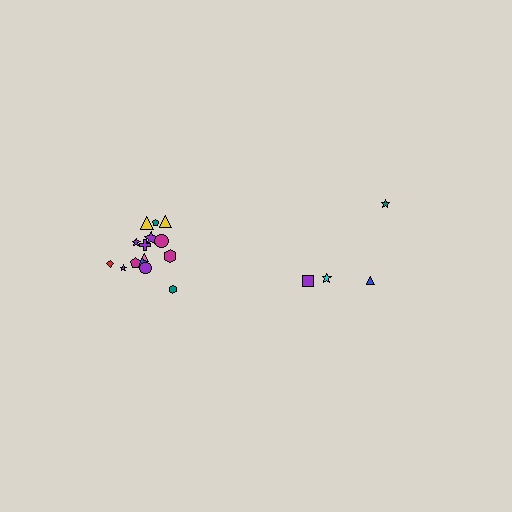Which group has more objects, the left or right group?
The left group.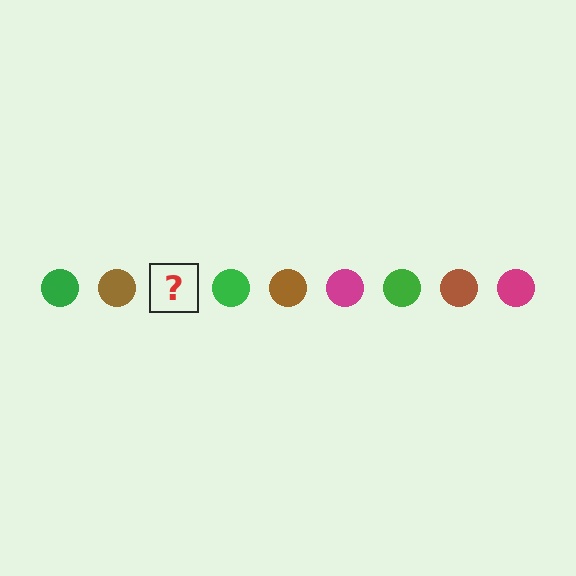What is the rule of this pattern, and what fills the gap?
The rule is that the pattern cycles through green, brown, magenta circles. The gap should be filled with a magenta circle.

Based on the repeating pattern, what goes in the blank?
The blank should be a magenta circle.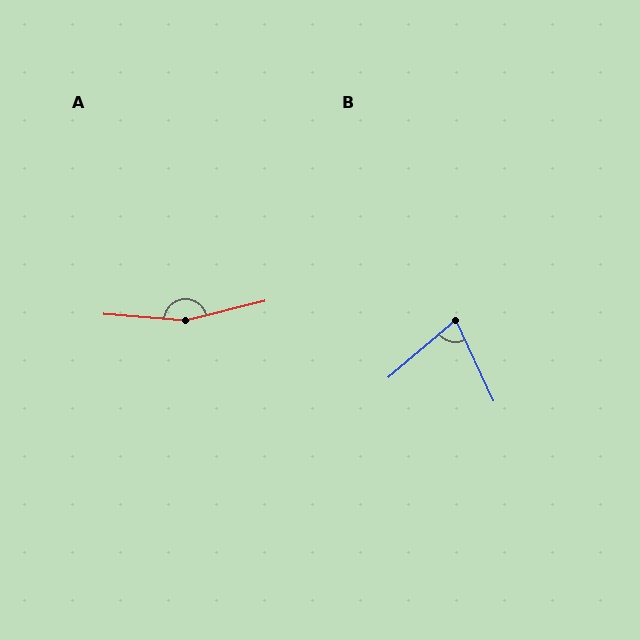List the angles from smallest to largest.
B (75°), A (162°).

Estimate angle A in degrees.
Approximately 162 degrees.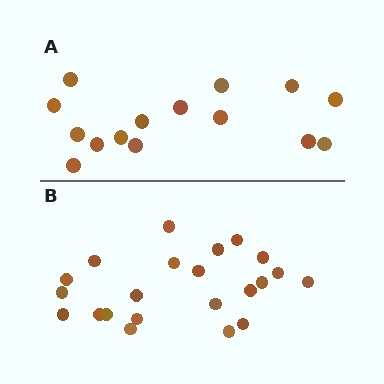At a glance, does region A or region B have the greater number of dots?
Region B (the bottom region) has more dots.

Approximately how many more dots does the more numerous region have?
Region B has roughly 8 or so more dots than region A.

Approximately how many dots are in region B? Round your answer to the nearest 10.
About 20 dots. (The exact count is 22, which rounds to 20.)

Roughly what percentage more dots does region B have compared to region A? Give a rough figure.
About 45% more.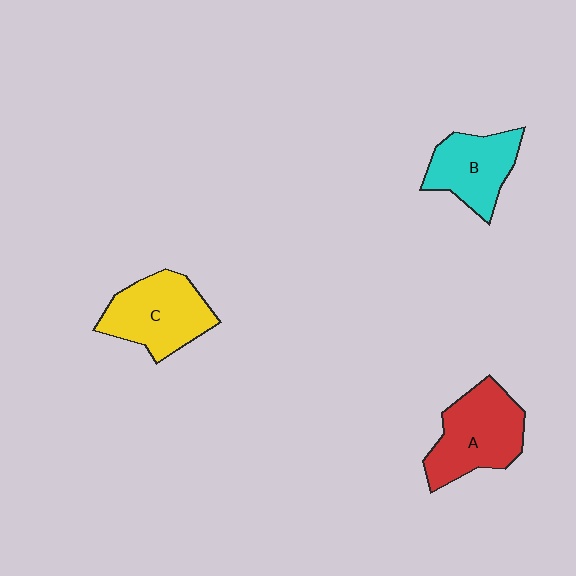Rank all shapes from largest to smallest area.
From largest to smallest: A (red), C (yellow), B (cyan).